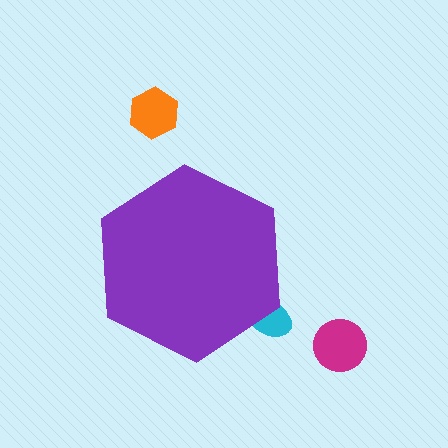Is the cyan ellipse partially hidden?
Yes, the cyan ellipse is partially hidden behind the purple hexagon.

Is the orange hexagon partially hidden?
No, the orange hexagon is fully visible.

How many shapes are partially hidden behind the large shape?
1 shape is partially hidden.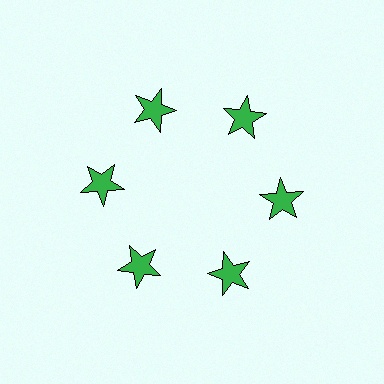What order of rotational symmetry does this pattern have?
This pattern has 6-fold rotational symmetry.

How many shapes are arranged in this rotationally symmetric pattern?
There are 6 shapes, arranged in 6 groups of 1.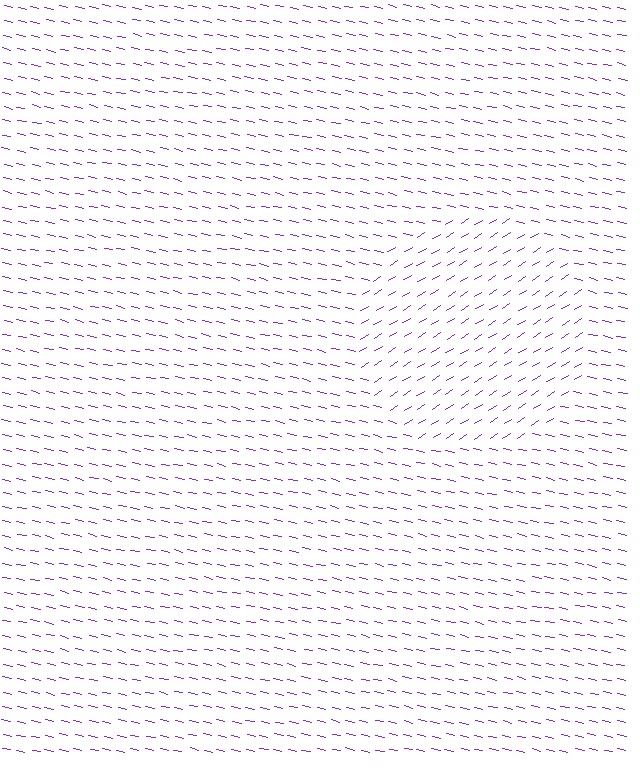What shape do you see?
I see a circle.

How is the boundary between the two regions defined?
The boundary is defined purely by a change in line orientation (approximately 45 degrees difference). All lines are the same color and thickness.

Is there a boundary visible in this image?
Yes, there is a texture boundary formed by a change in line orientation.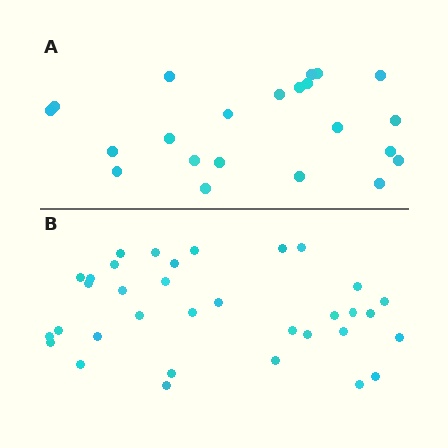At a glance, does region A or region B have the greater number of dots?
Region B (the bottom region) has more dots.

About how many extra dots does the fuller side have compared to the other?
Region B has roughly 12 or so more dots than region A.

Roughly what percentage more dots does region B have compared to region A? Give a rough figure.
About 55% more.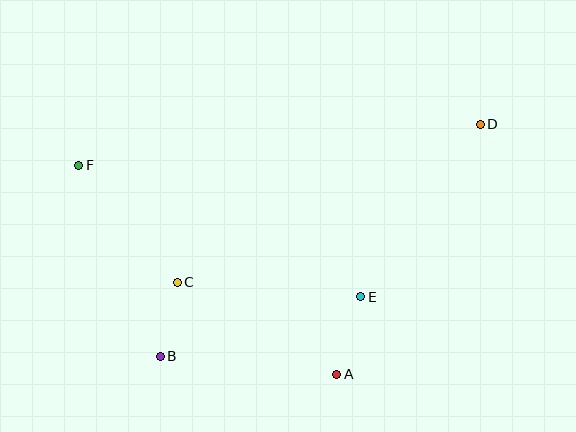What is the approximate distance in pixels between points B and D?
The distance between B and D is approximately 395 pixels.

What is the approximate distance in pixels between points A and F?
The distance between A and F is approximately 332 pixels.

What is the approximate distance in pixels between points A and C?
The distance between A and C is approximately 184 pixels.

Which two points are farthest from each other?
Points D and F are farthest from each other.